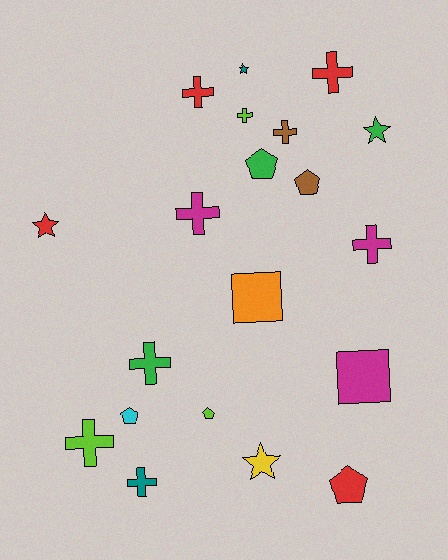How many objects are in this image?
There are 20 objects.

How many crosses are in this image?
There are 9 crosses.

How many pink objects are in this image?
There are no pink objects.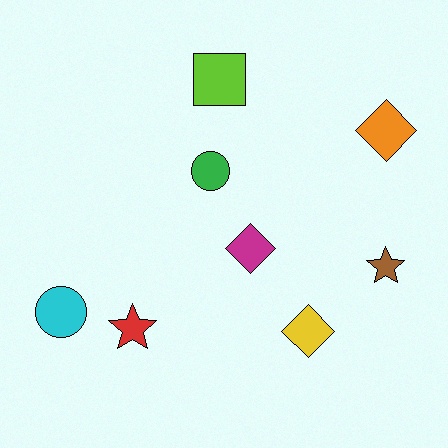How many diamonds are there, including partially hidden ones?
There are 3 diamonds.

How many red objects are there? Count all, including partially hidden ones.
There is 1 red object.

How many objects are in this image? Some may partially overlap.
There are 8 objects.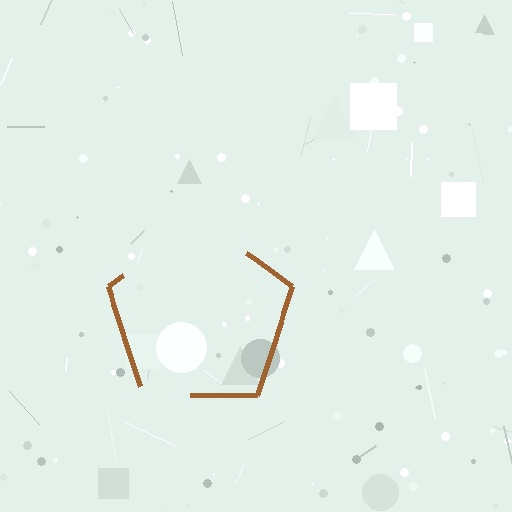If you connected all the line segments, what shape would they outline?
They would outline a pentagon.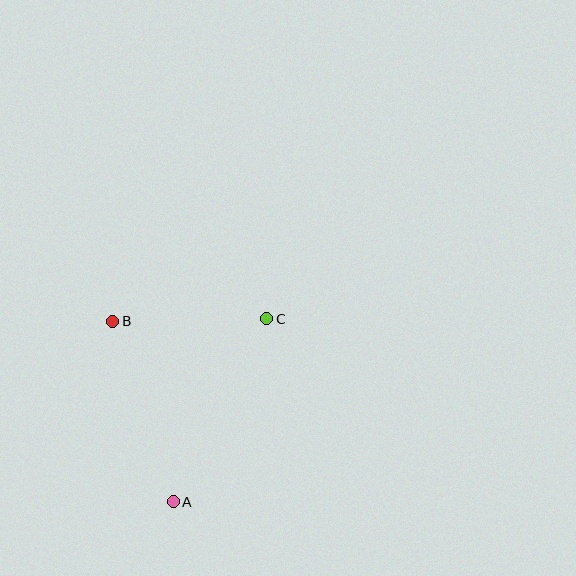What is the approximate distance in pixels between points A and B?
The distance between A and B is approximately 191 pixels.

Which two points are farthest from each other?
Points A and C are farthest from each other.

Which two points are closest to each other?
Points B and C are closest to each other.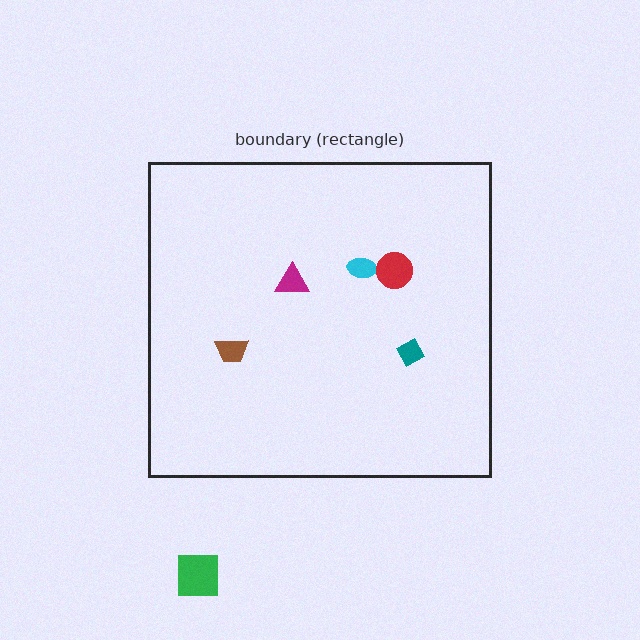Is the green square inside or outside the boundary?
Outside.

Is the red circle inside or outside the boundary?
Inside.